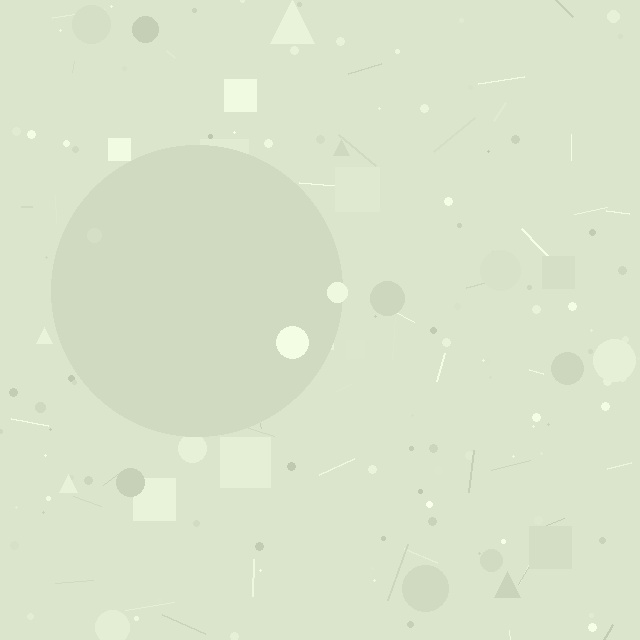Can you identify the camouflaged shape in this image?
The camouflaged shape is a circle.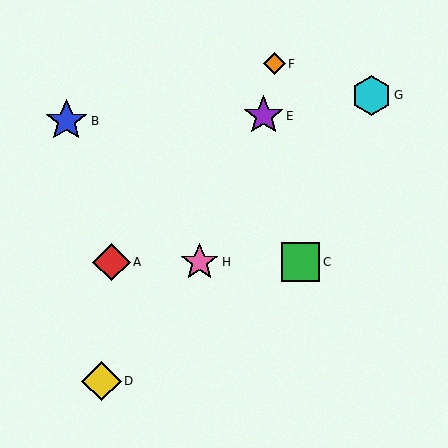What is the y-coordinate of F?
Object F is at y≈64.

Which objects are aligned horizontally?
Objects A, C, H are aligned horizontally.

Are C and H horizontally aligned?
Yes, both are at y≈262.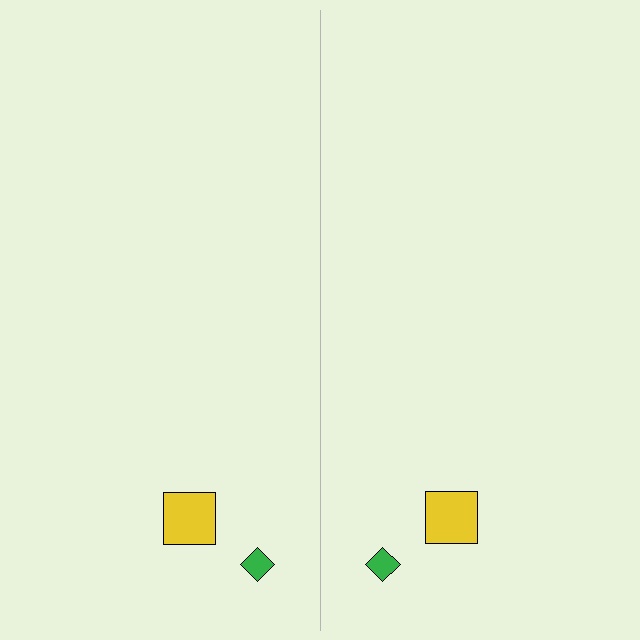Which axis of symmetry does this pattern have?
The pattern has a vertical axis of symmetry running through the center of the image.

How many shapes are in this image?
There are 4 shapes in this image.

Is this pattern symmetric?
Yes, this pattern has bilateral (reflection) symmetry.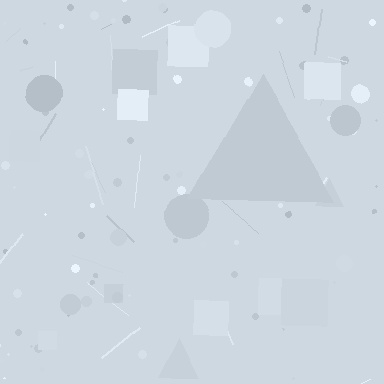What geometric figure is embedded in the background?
A triangle is embedded in the background.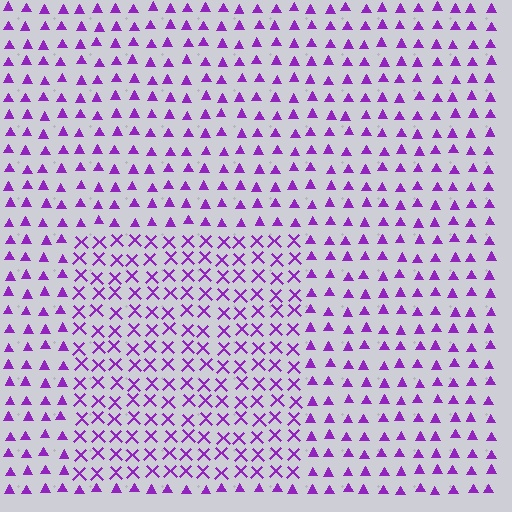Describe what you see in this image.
The image is filled with small purple elements arranged in a uniform grid. A rectangle-shaped region contains X marks, while the surrounding area contains triangles. The boundary is defined purely by the change in element shape.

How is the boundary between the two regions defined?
The boundary is defined by a change in element shape: X marks inside vs. triangles outside. All elements share the same color and spacing.